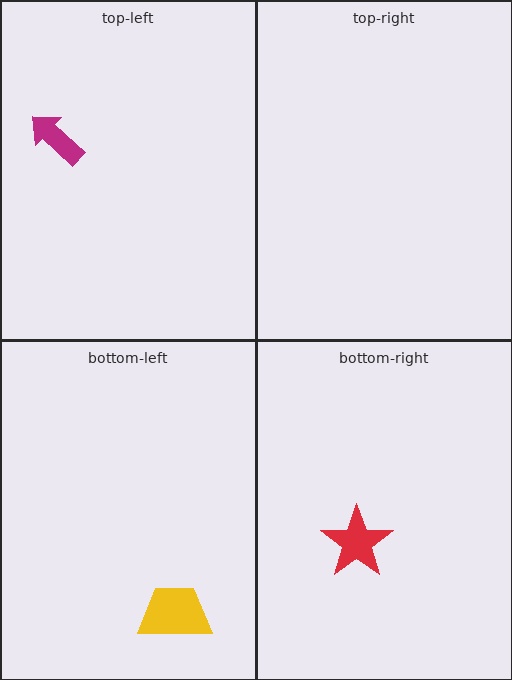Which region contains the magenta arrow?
The top-left region.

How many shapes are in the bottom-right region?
1.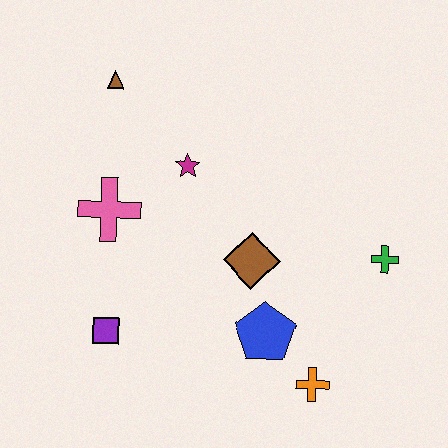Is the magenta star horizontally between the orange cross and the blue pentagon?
No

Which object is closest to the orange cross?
The blue pentagon is closest to the orange cross.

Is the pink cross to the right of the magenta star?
No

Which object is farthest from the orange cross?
The brown triangle is farthest from the orange cross.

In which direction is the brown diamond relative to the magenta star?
The brown diamond is below the magenta star.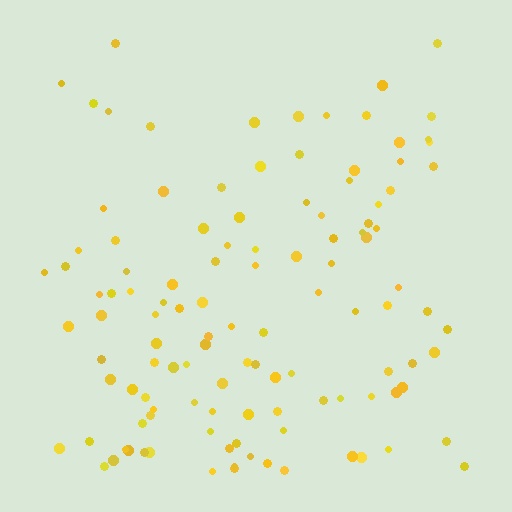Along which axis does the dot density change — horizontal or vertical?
Vertical.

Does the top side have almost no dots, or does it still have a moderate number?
Still a moderate number, just noticeably fewer than the bottom.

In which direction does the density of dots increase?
From top to bottom, with the bottom side densest.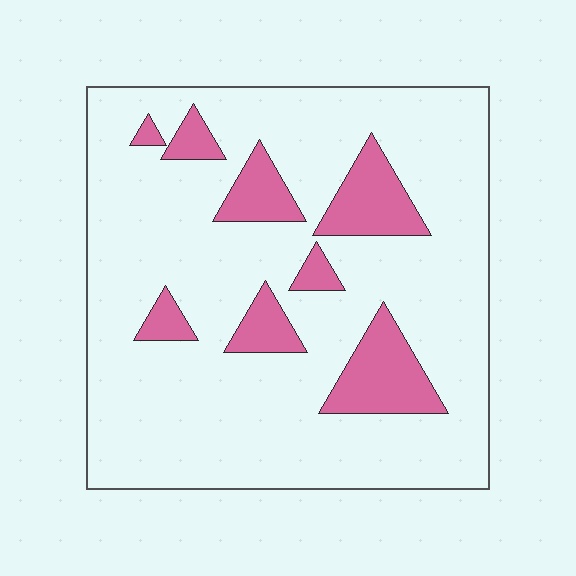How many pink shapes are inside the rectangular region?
8.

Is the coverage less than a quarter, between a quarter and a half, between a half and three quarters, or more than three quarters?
Less than a quarter.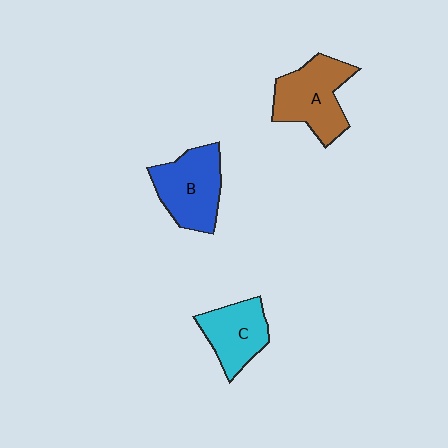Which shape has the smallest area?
Shape C (cyan).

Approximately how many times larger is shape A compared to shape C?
Approximately 1.3 times.